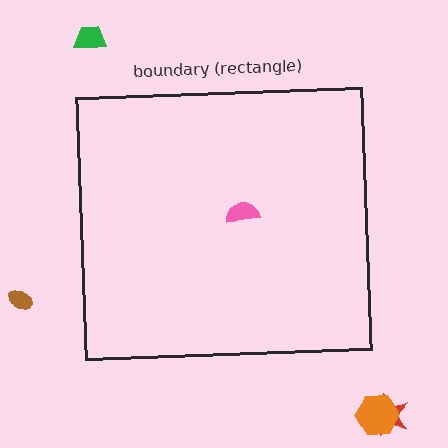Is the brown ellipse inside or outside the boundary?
Outside.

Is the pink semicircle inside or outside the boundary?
Inside.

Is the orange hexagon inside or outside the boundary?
Outside.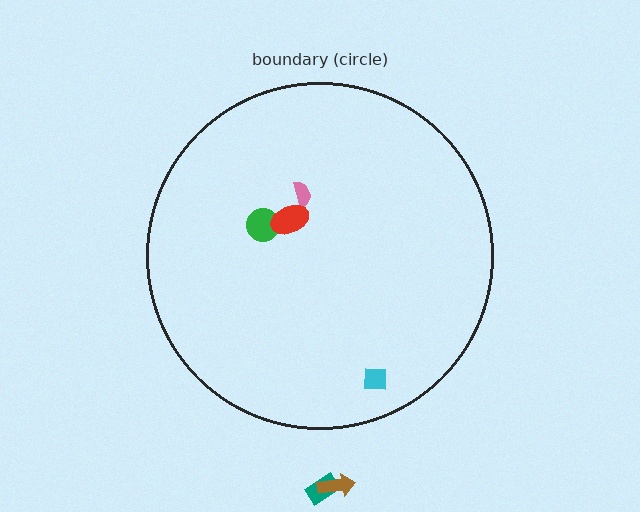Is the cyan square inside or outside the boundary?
Inside.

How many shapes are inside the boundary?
4 inside, 2 outside.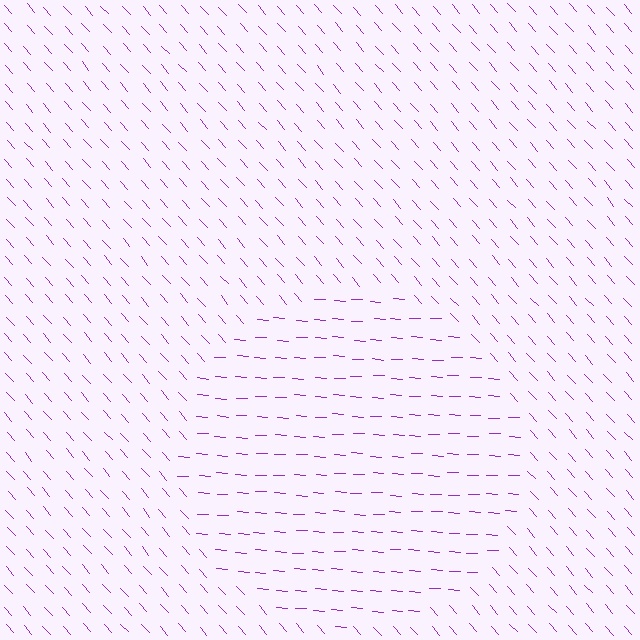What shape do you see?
I see a circle.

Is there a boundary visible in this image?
Yes, there is a texture boundary formed by a change in line orientation.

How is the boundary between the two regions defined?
The boundary is defined purely by a change in line orientation (approximately 45 degrees difference). All lines are the same color and thickness.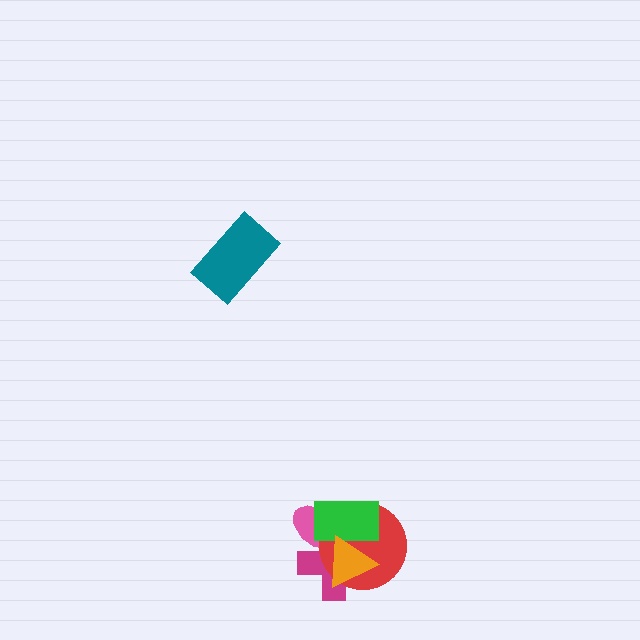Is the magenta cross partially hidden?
Yes, it is partially covered by another shape.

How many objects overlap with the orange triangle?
4 objects overlap with the orange triangle.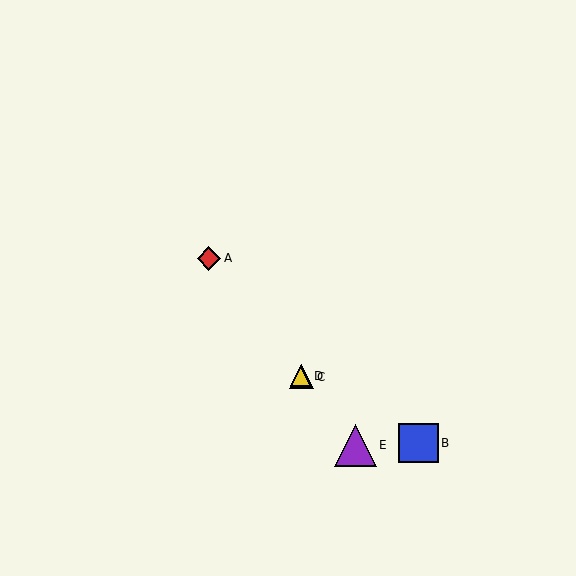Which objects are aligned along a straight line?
Objects A, C, D, E are aligned along a straight line.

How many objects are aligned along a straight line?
4 objects (A, C, D, E) are aligned along a straight line.